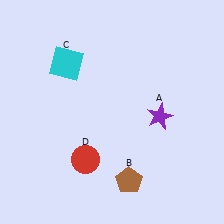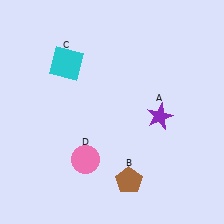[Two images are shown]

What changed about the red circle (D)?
In Image 1, D is red. In Image 2, it changed to pink.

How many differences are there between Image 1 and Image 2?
There is 1 difference between the two images.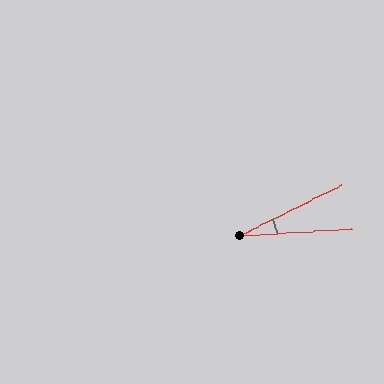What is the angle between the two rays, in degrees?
Approximately 23 degrees.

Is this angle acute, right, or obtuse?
It is acute.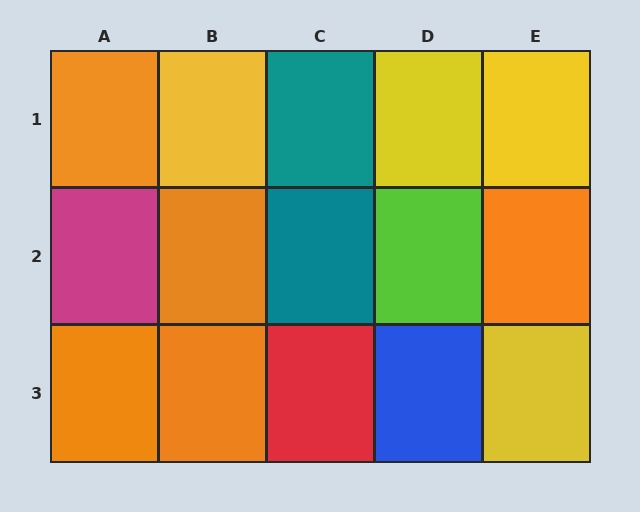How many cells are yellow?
4 cells are yellow.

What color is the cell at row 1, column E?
Yellow.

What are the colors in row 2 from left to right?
Magenta, orange, teal, lime, orange.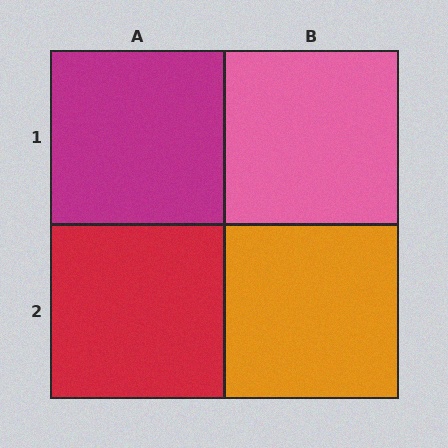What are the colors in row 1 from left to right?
Magenta, pink.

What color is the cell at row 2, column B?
Orange.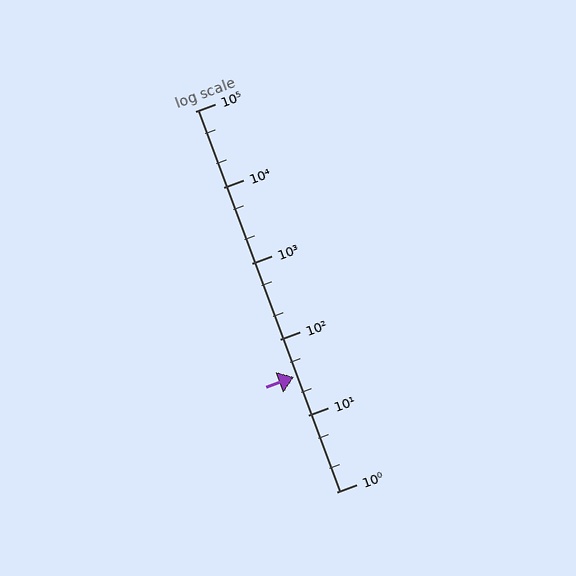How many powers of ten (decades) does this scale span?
The scale spans 5 decades, from 1 to 100000.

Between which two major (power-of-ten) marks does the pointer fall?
The pointer is between 10 and 100.